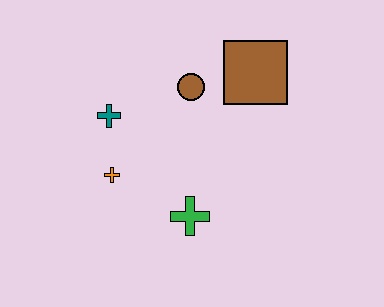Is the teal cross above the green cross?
Yes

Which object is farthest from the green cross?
The brown square is farthest from the green cross.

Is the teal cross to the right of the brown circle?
No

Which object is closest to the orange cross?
The teal cross is closest to the orange cross.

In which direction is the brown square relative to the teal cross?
The brown square is to the right of the teal cross.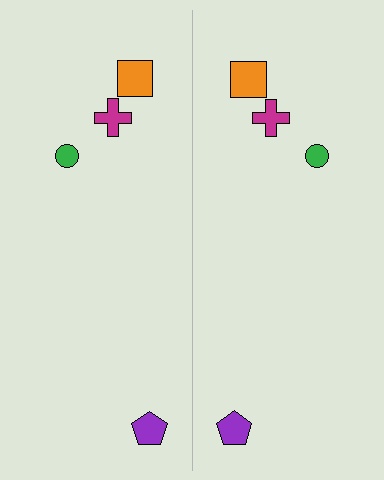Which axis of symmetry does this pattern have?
The pattern has a vertical axis of symmetry running through the center of the image.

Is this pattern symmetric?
Yes, this pattern has bilateral (reflection) symmetry.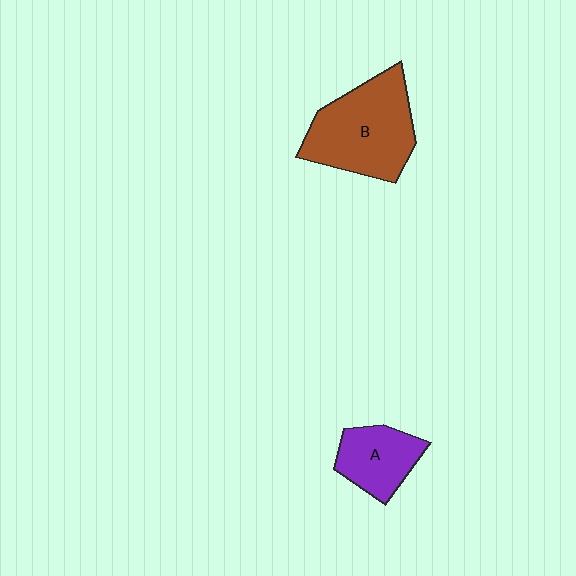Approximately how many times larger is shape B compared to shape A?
Approximately 1.8 times.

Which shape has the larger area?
Shape B (brown).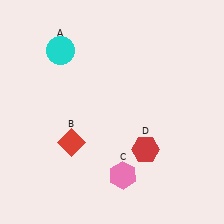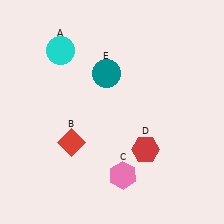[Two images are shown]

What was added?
A teal circle (E) was added in Image 2.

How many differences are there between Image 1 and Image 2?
There is 1 difference between the two images.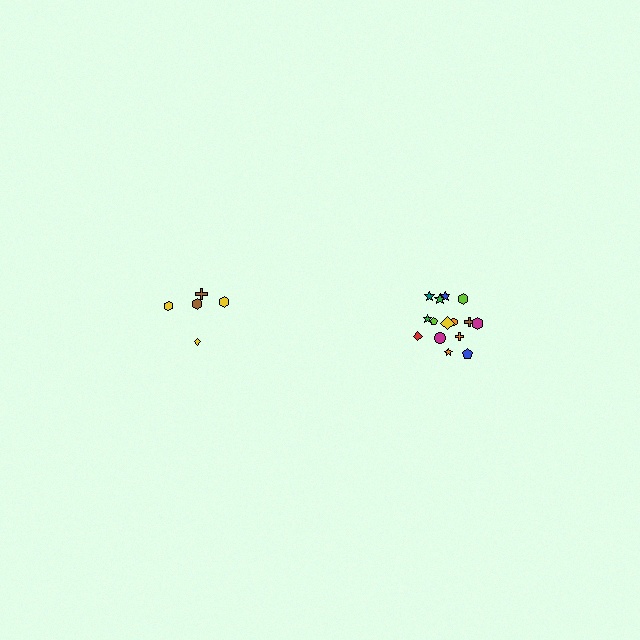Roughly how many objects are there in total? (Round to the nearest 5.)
Roughly 20 objects in total.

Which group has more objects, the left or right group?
The right group.